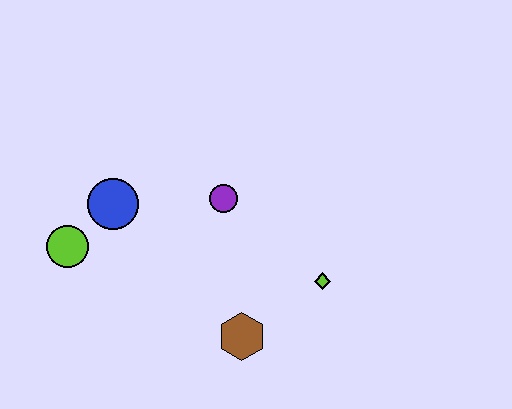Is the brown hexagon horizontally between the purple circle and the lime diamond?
Yes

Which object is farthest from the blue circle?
The lime diamond is farthest from the blue circle.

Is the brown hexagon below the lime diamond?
Yes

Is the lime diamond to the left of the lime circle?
No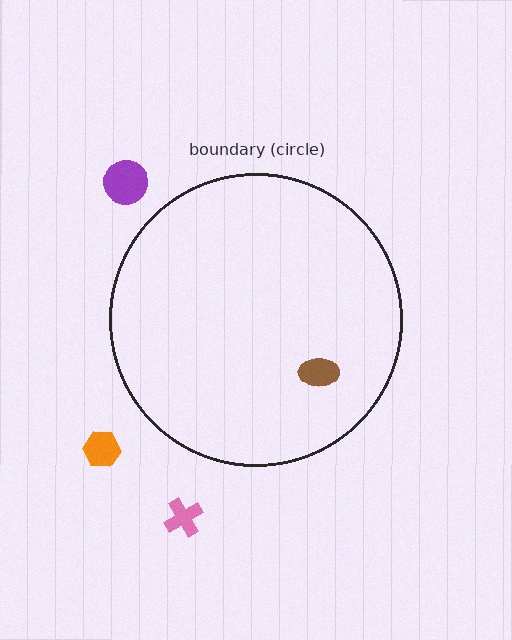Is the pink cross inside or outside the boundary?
Outside.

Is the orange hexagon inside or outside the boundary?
Outside.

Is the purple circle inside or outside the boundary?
Outside.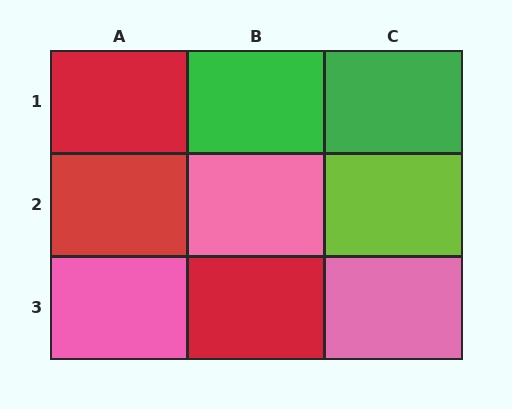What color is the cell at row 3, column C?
Pink.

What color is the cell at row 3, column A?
Pink.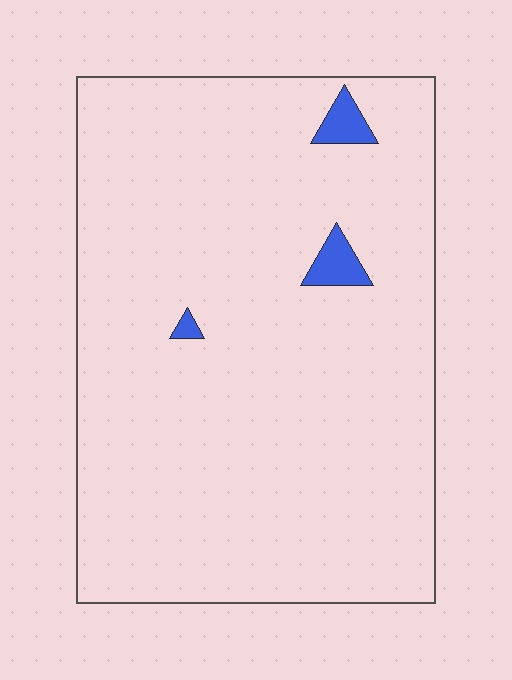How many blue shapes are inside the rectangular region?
3.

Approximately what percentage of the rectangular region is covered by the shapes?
Approximately 5%.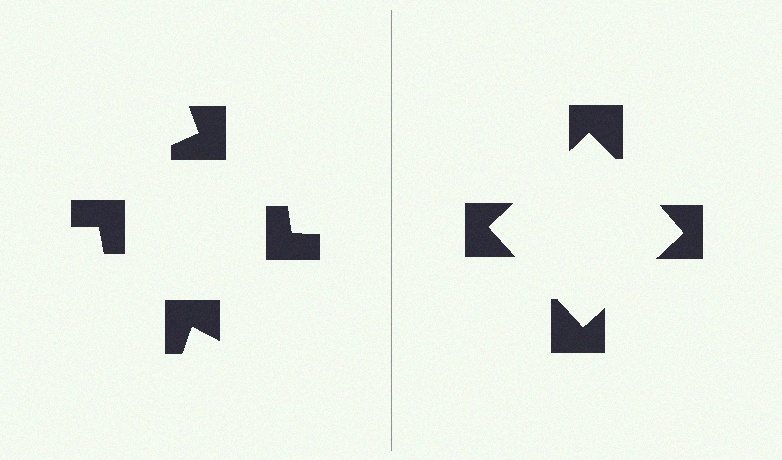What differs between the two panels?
The notched squares are positioned identically on both sides; only the wedge orientations differ. On the right they align to a square; on the left they are misaligned.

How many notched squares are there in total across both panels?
8 — 4 on each side.